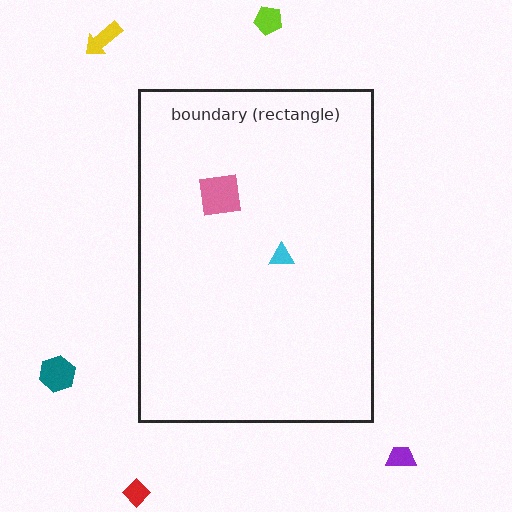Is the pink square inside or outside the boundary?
Inside.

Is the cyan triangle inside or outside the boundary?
Inside.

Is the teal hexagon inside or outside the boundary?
Outside.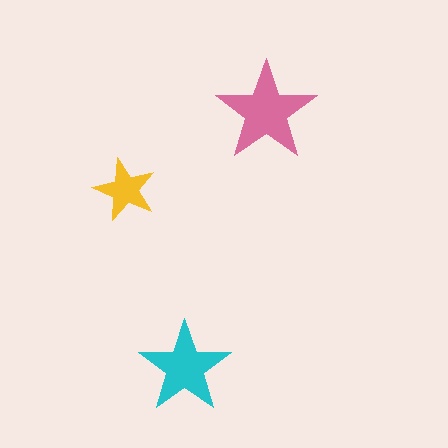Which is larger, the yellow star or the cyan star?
The cyan one.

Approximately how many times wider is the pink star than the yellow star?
About 1.5 times wider.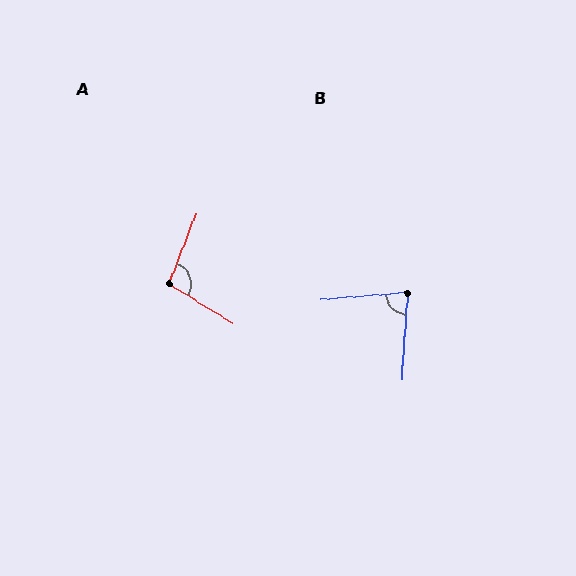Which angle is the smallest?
B, at approximately 82 degrees.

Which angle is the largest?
A, at approximately 101 degrees.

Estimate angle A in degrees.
Approximately 101 degrees.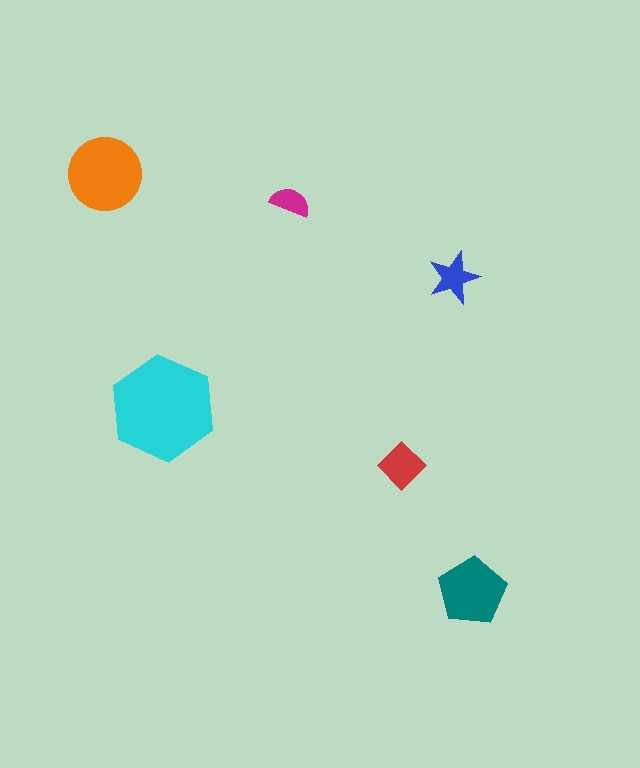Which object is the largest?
The cyan hexagon.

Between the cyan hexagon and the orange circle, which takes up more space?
The cyan hexagon.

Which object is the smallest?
The magenta semicircle.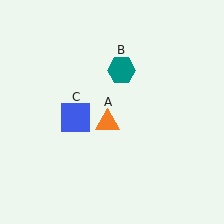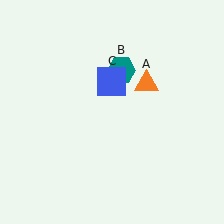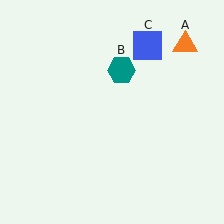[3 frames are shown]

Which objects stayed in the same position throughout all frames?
Teal hexagon (object B) remained stationary.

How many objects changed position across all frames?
2 objects changed position: orange triangle (object A), blue square (object C).